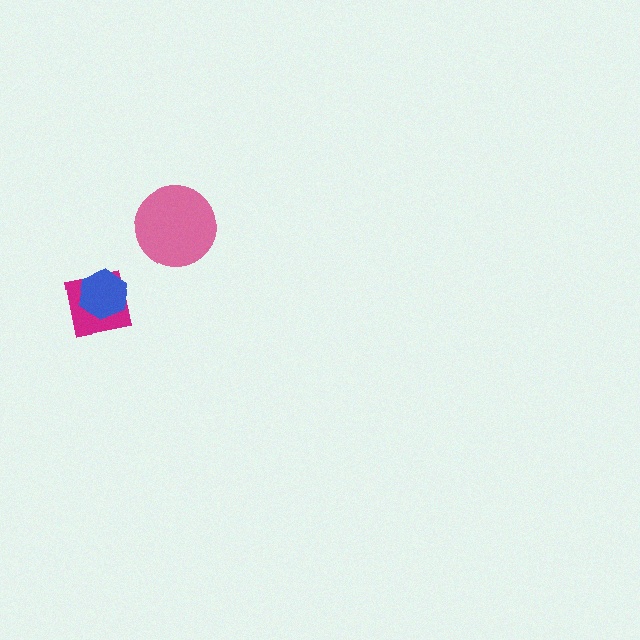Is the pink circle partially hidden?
No, no other shape covers it.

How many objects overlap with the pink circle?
0 objects overlap with the pink circle.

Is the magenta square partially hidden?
Yes, it is partially covered by another shape.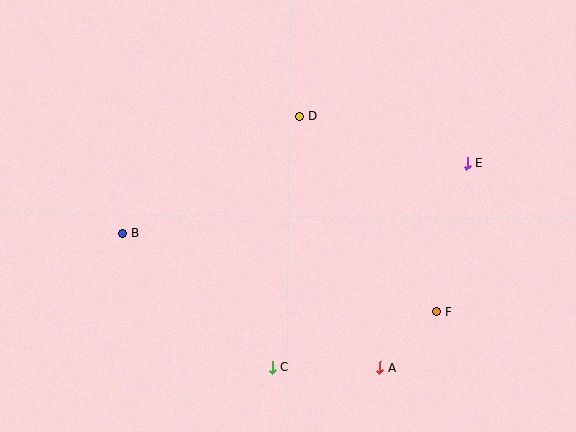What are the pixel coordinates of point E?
Point E is at (467, 163).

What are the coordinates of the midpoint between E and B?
The midpoint between E and B is at (295, 198).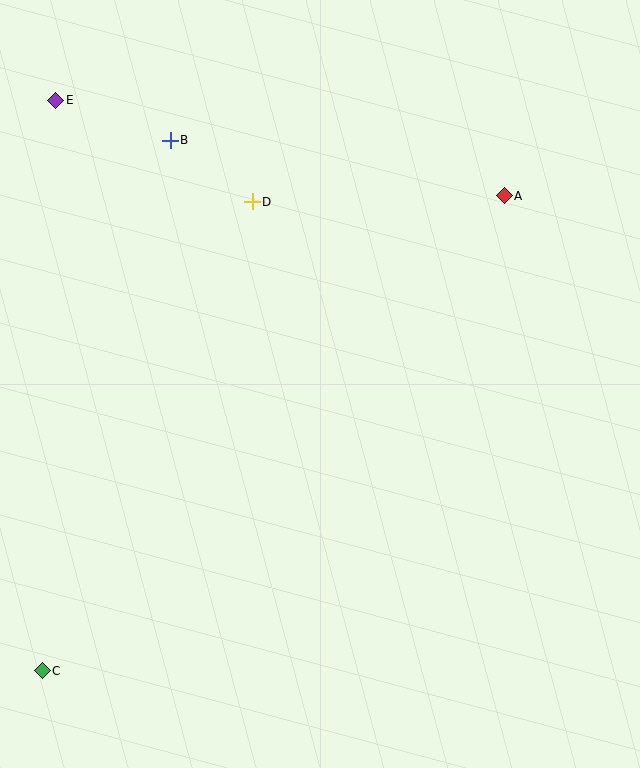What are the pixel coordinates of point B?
Point B is at (170, 140).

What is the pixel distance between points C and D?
The distance between C and D is 514 pixels.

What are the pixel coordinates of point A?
Point A is at (504, 196).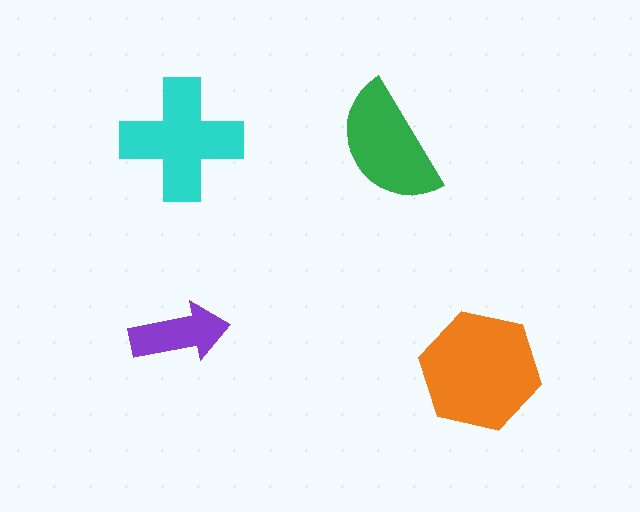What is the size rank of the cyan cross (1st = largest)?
2nd.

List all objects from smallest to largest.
The purple arrow, the green semicircle, the cyan cross, the orange hexagon.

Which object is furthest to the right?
The orange hexagon is rightmost.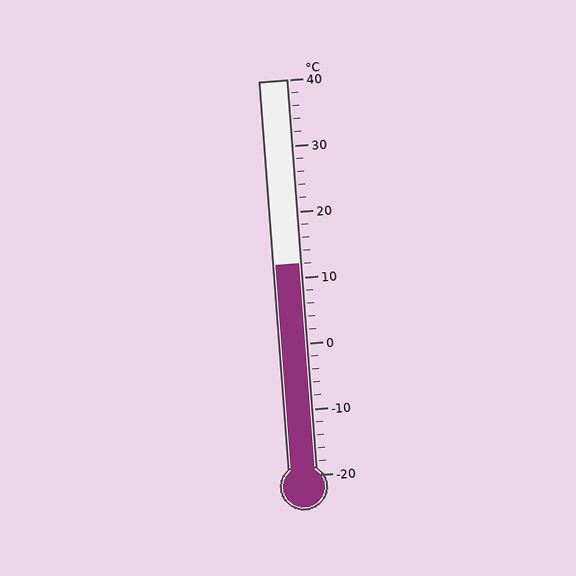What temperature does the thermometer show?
The thermometer shows approximately 12°C.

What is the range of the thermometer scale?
The thermometer scale ranges from -20°C to 40°C.